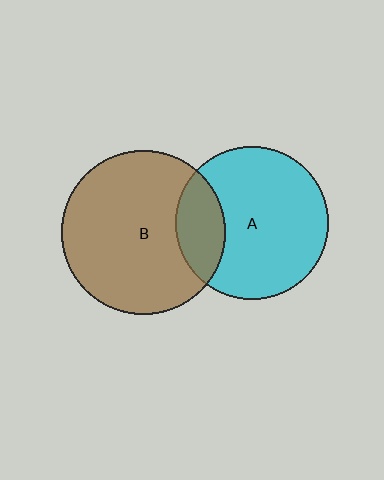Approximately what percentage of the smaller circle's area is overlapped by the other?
Approximately 20%.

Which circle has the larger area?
Circle B (brown).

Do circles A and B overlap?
Yes.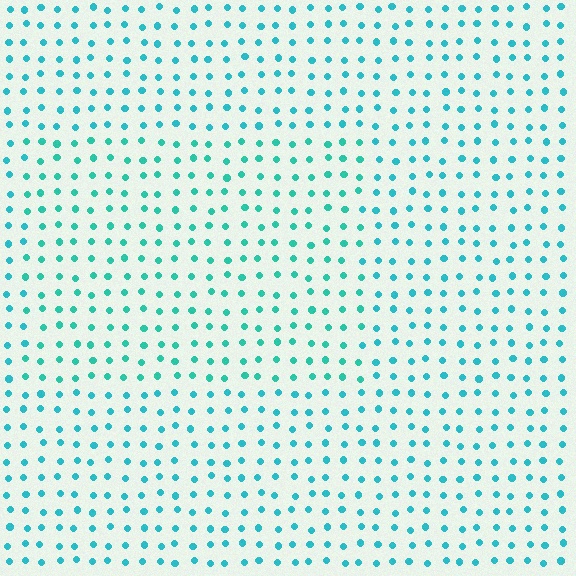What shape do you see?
I see a rectangle.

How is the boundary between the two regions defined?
The boundary is defined purely by a slight shift in hue (about 16 degrees). Spacing, size, and orientation are identical on both sides.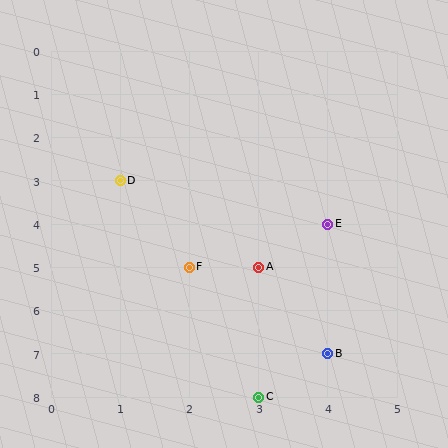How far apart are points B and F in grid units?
Points B and F are 2 columns and 2 rows apart (about 2.8 grid units diagonally).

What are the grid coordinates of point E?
Point E is at grid coordinates (4, 4).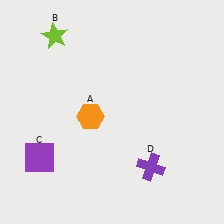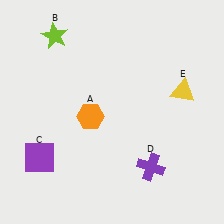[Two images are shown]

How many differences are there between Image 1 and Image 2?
There is 1 difference between the two images.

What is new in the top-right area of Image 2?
A yellow triangle (E) was added in the top-right area of Image 2.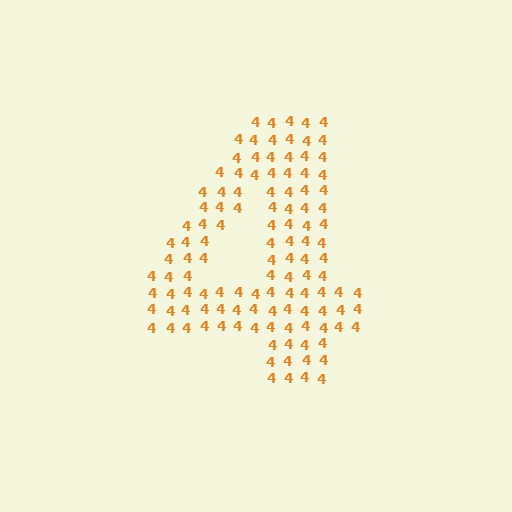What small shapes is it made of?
It is made of small digit 4's.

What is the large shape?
The large shape is the digit 4.